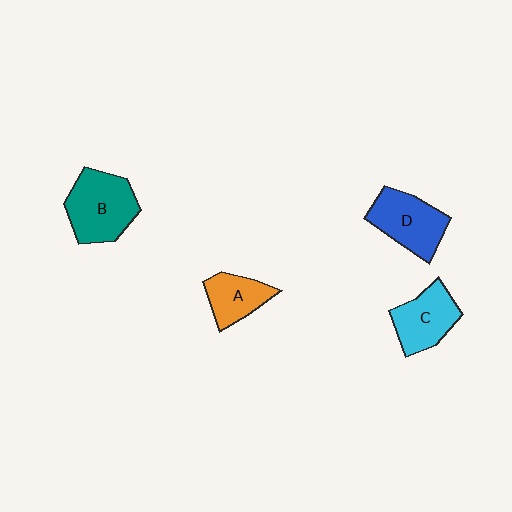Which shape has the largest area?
Shape B (teal).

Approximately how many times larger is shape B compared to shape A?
Approximately 1.6 times.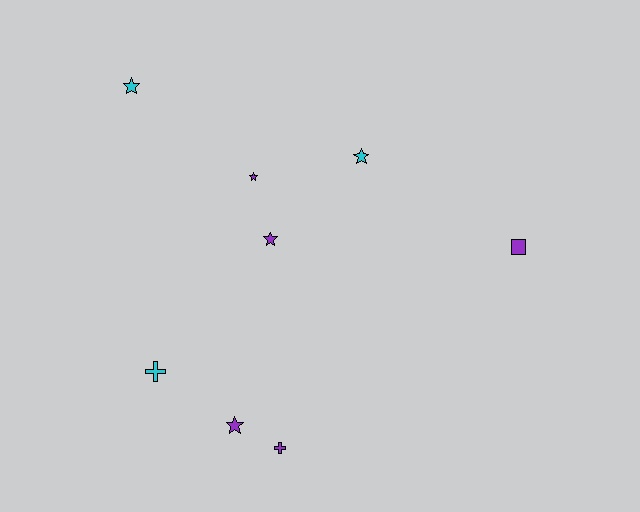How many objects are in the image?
There are 8 objects.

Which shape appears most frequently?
Star, with 5 objects.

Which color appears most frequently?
Purple, with 5 objects.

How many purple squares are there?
There is 1 purple square.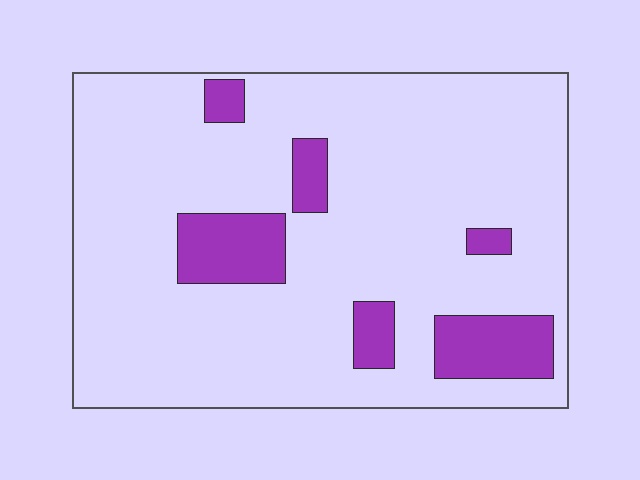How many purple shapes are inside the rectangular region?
6.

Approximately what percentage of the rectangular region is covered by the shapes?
Approximately 15%.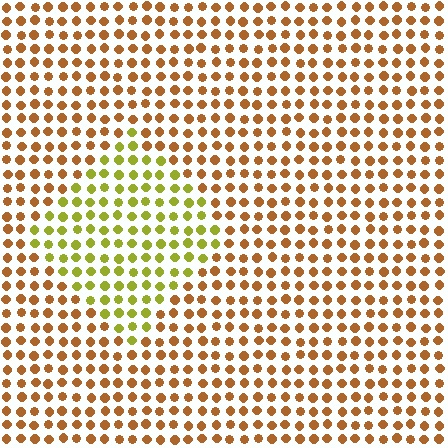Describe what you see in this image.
The image is filled with small brown elements in a uniform arrangement. A diamond-shaped region is visible where the elements are tinted to a slightly different hue, forming a subtle color boundary.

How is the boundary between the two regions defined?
The boundary is defined purely by a slight shift in hue (about 43 degrees). Spacing, size, and orientation are identical on both sides.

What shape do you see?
I see a diamond.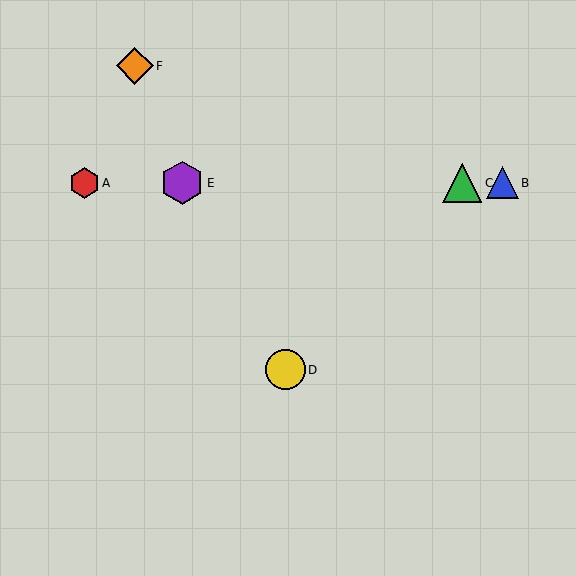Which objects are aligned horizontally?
Objects A, B, C, E are aligned horizontally.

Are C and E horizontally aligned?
Yes, both are at y≈183.